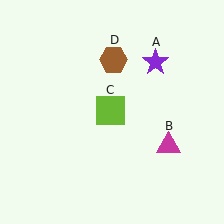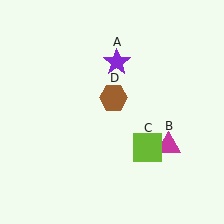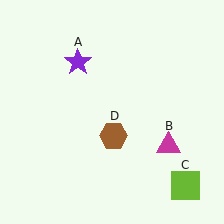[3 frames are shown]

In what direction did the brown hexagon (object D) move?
The brown hexagon (object D) moved down.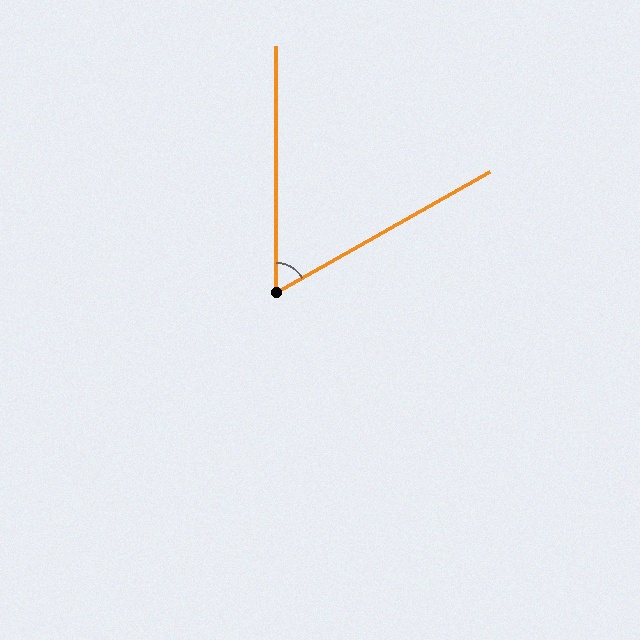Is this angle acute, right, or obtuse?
It is acute.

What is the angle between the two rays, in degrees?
Approximately 61 degrees.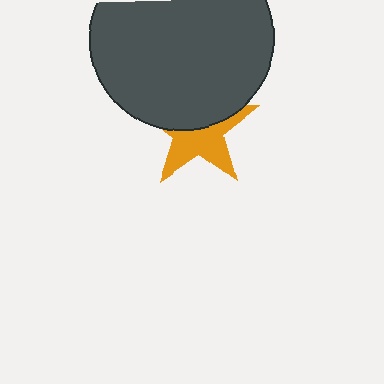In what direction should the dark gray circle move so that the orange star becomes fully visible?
The dark gray circle should move up. That is the shortest direction to clear the overlap and leave the orange star fully visible.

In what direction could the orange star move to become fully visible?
The orange star could move down. That would shift it out from behind the dark gray circle entirely.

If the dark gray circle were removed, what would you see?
You would see the complete orange star.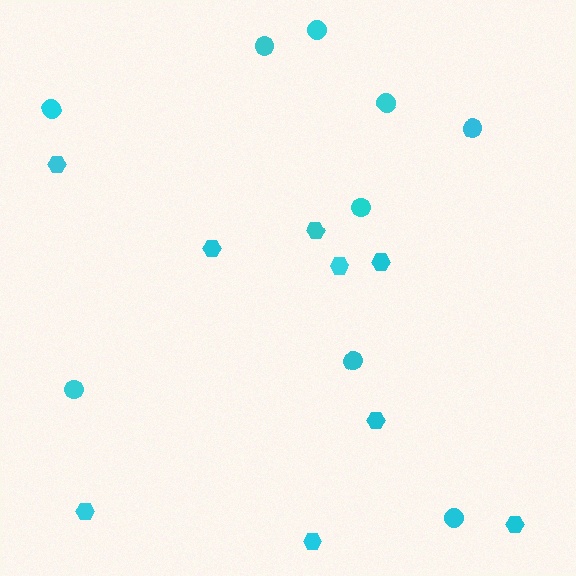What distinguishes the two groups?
There are 2 groups: one group of circles (9) and one group of hexagons (9).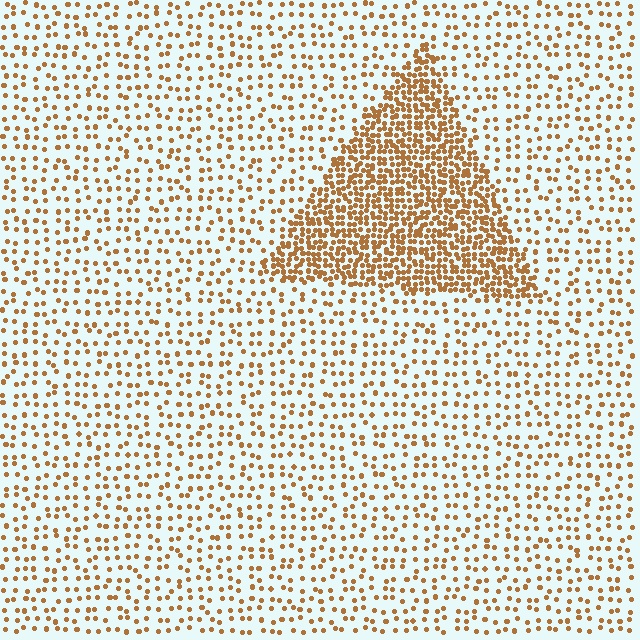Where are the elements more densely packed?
The elements are more densely packed inside the triangle boundary.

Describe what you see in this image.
The image contains small brown elements arranged at two different densities. A triangle-shaped region is visible where the elements are more densely packed than the surrounding area.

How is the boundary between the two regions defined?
The boundary is defined by a change in element density (approximately 2.9x ratio). All elements are the same color, size, and shape.